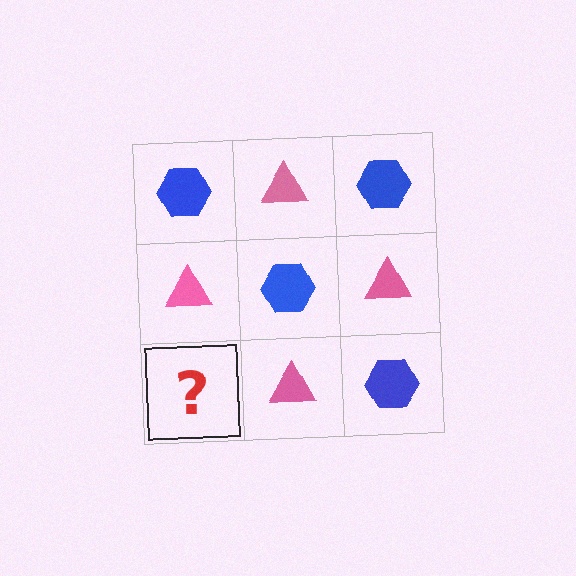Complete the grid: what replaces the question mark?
The question mark should be replaced with a blue hexagon.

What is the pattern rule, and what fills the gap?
The rule is that it alternates blue hexagon and pink triangle in a checkerboard pattern. The gap should be filled with a blue hexagon.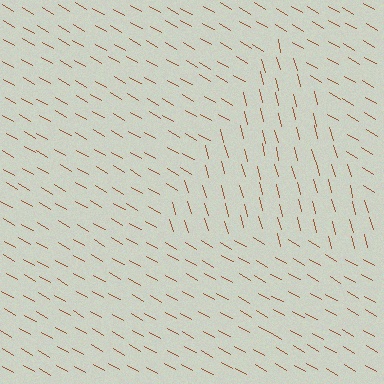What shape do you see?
I see a triangle.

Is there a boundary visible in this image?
Yes, there is a texture boundary formed by a change in line orientation.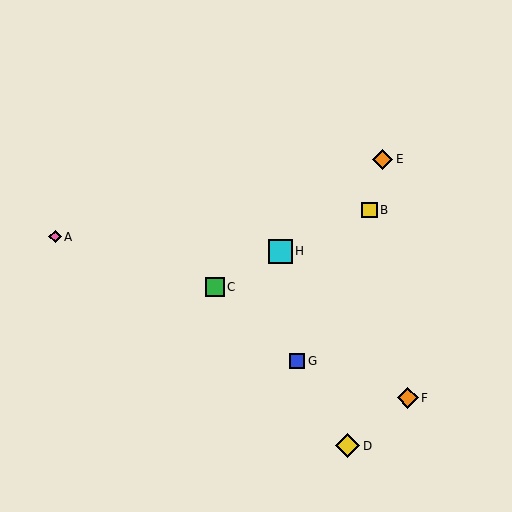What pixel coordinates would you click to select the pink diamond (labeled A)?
Click at (55, 237) to select the pink diamond A.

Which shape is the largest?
The cyan square (labeled H) is the largest.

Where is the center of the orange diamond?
The center of the orange diamond is at (408, 398).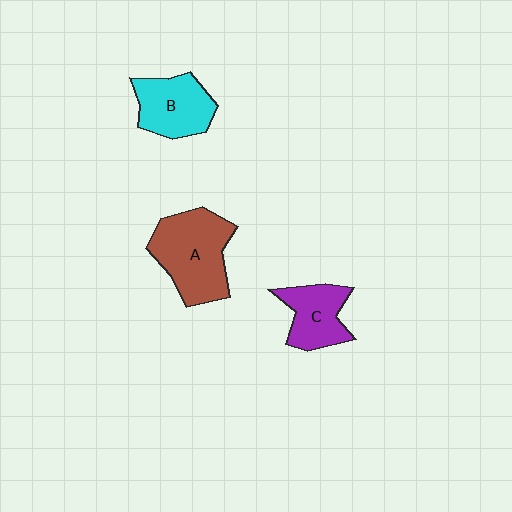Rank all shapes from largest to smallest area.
From largest to smallest: A (brown), B (cyan), C (purple).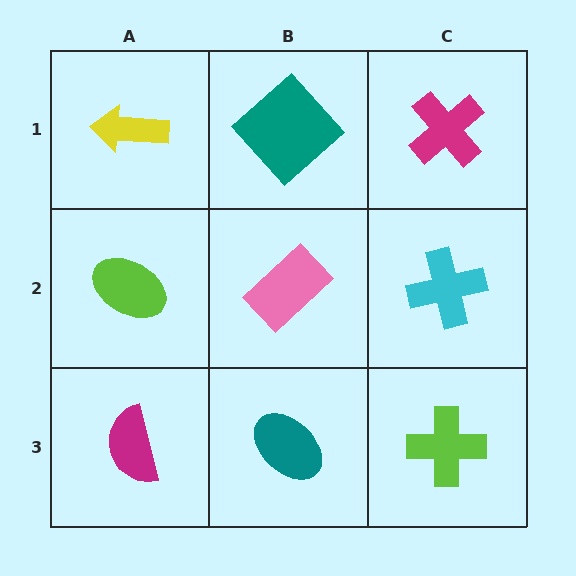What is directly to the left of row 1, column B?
A yellow arrow.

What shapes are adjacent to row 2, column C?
A magenta cross (row 1, column C), a lime cross (row 3, column C), a pink rectangle (row 2, column B).